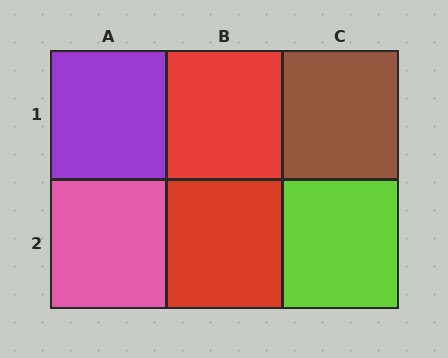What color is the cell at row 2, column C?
Lime.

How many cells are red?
2 cells are red.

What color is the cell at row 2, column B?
Red.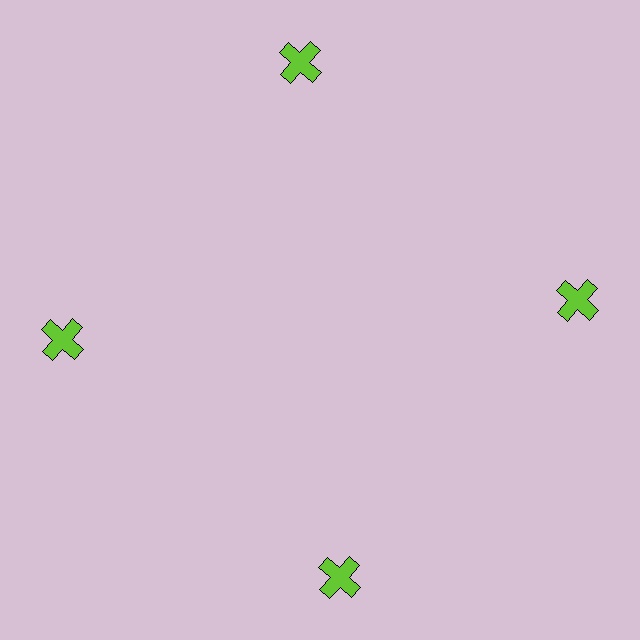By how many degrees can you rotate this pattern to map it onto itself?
The pattern maps onto itself every 90 degrees of rotation.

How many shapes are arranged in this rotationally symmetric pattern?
There are 4 shapes, arranged in 4 groups of 1.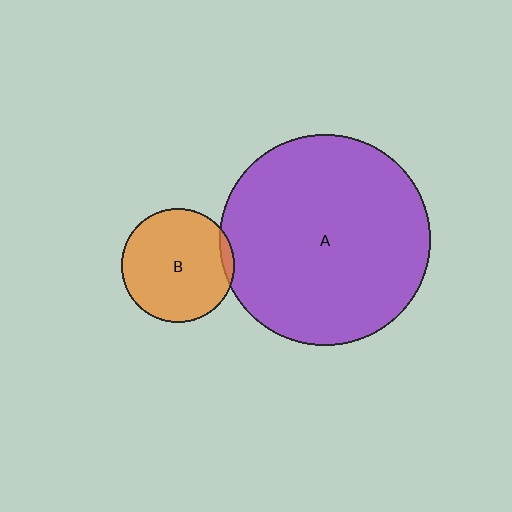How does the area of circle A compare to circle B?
Approximately 3.5 times.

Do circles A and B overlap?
Yes.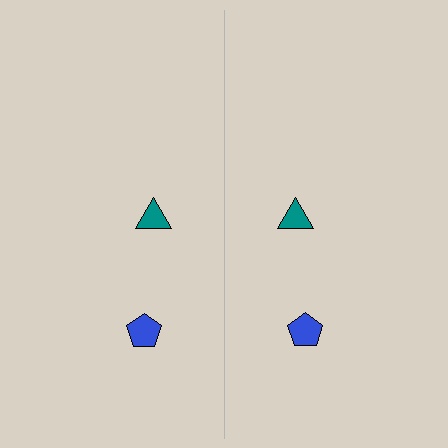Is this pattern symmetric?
Yes, this pattern has bilateral (reflection) symmetry.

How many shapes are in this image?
There are 4 shapes in this image.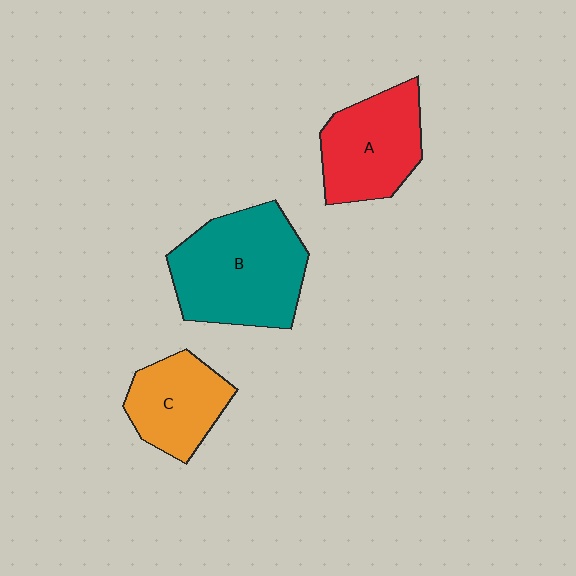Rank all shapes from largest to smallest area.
From largest to smallest: B (teal), A (red), C (orange).